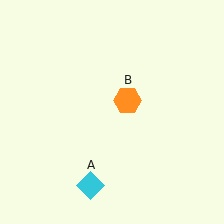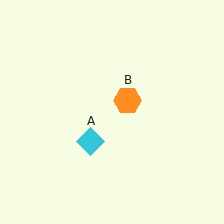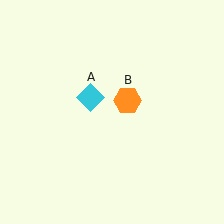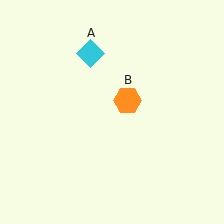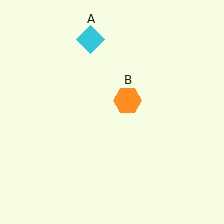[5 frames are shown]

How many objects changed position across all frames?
1 object changed position: cyan diamond (object A).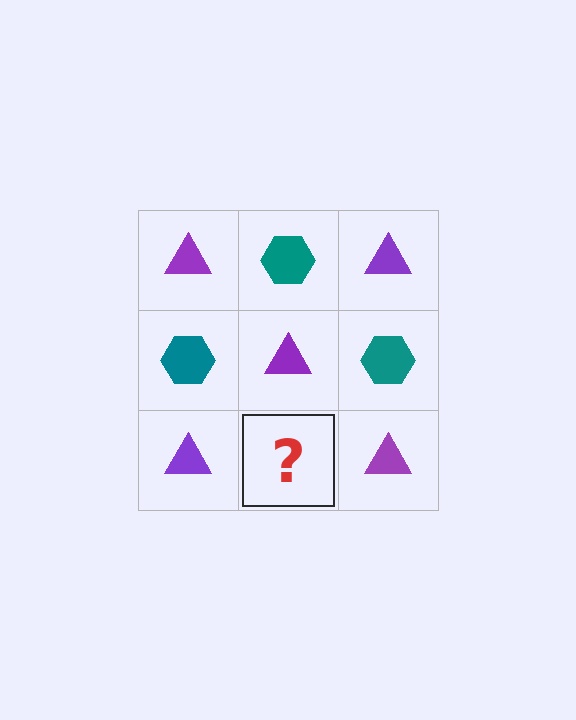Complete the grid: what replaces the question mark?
The question mark should be replaced with a teal hexagon.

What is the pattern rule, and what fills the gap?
The rule is that it alternates purple triangle and teal hexagon in a checkerboard pattern. The gap should be filled with a teal hexagon.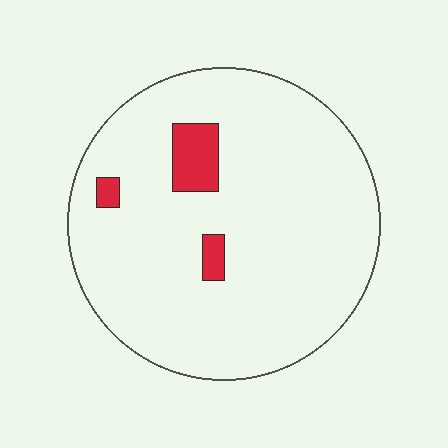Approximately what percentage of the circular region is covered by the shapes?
Approximately 5%.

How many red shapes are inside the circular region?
3.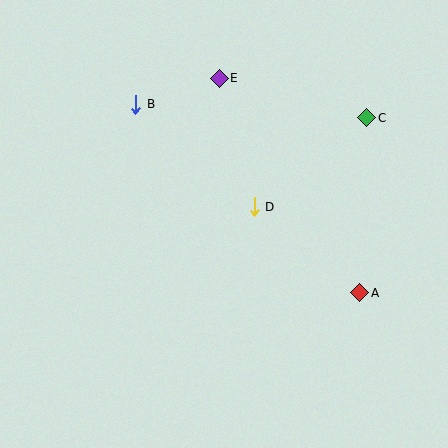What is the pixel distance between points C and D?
The distance between C and D is 143 pixels.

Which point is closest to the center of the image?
Point D at (254, 207) is closest to the center.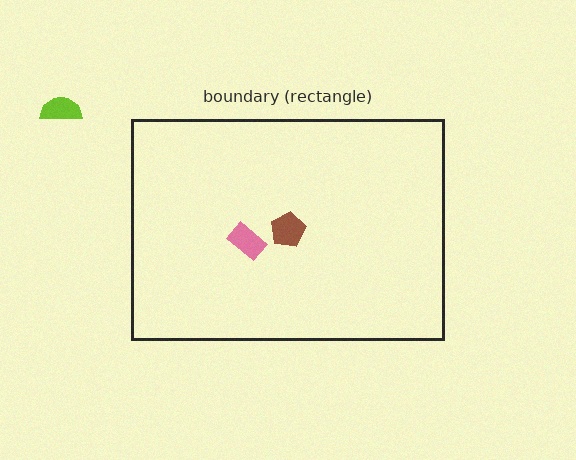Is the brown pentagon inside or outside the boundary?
Inside.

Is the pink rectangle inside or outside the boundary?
Inside.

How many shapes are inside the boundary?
2 inside, 1 outside.